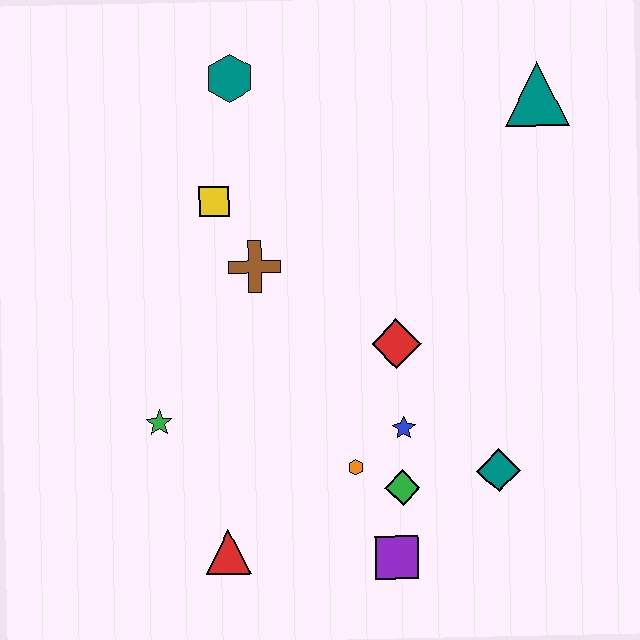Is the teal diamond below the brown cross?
Yes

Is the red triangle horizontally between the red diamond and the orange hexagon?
No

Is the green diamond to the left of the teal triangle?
Yes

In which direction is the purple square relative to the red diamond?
The purple square is below the red diamond.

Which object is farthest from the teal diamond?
The teal hexagon is farthest from the teal diamond.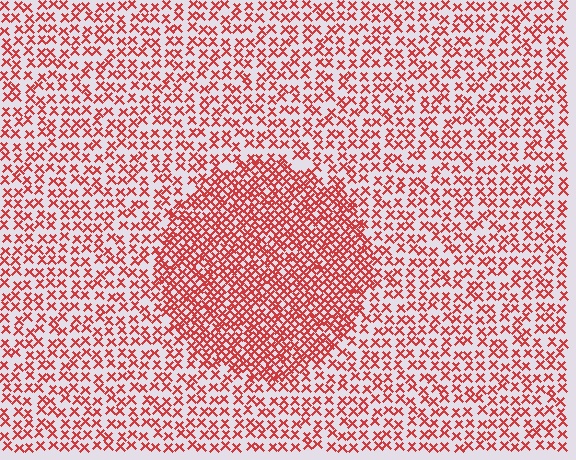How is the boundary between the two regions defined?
The boundary is defined by a change in element density (approximately 2.0x ratio). All elements are the same color, size, and shape.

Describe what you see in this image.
The image contains small red elements arranged at two different densities. A circle-shaped region is visible where the elements are more densely packed than the surrounding area.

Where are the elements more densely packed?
The elements are more densely packed inside the circle boundary.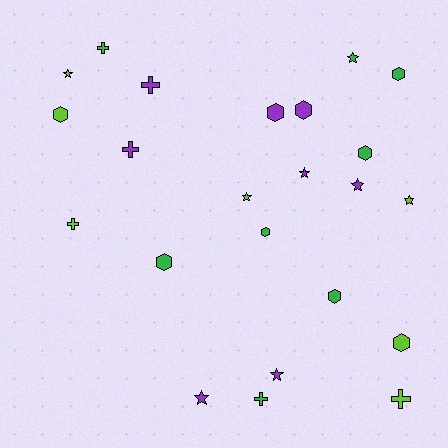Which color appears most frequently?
Green, with 8 objects.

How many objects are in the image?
There are 23 objects.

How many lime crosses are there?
There are 2 lime crosses.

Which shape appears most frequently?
Hexagon, with 9 objects.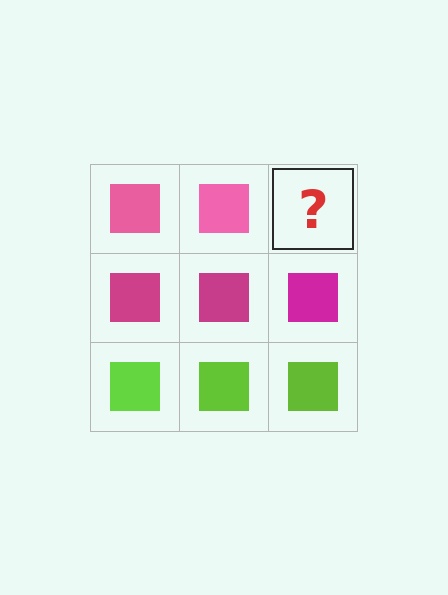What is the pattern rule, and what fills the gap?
The rule is that each row has a consistent color. The gap should be filled with a pink square.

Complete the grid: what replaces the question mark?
The question mark should be replaced with a pink square.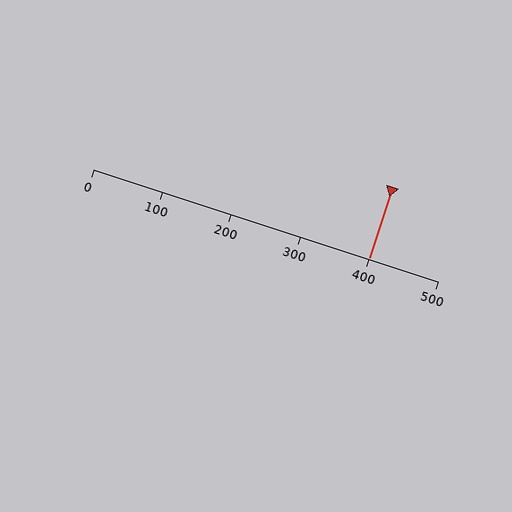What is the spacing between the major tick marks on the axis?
The major ticks are spaced 100 apart.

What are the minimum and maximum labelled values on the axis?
The axis runs from 0 to 500.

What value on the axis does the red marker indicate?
The marker indicates approximately 400.